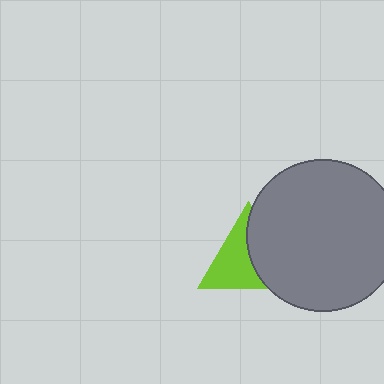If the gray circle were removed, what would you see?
You would see the complete lime triangle.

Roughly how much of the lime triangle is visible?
About half of it is visible (roughly 55%).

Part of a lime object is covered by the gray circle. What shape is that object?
It is a triangle.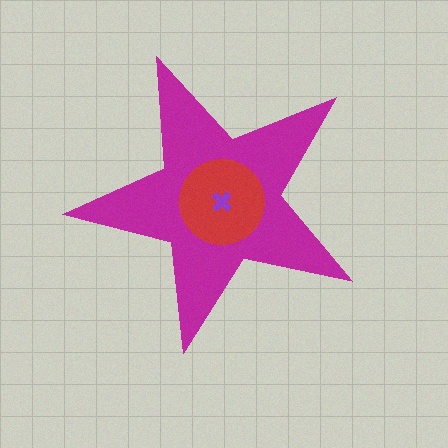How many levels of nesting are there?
3.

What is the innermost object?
The purple cross.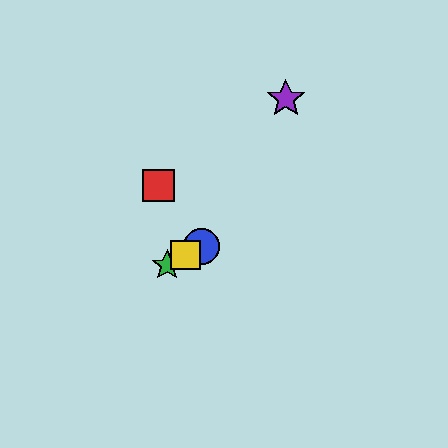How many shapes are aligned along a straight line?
3 shapes (the blue circle, the green star, the yellow square) are aligned along a straight line.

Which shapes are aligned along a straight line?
The blue circle, the green star, the yellow square are aligned along a straight line.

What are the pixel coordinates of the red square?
The red square is at (159, 185).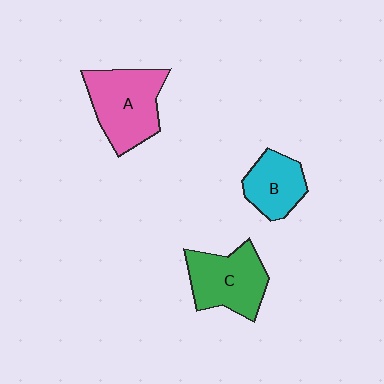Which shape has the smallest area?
Shape B (cyan).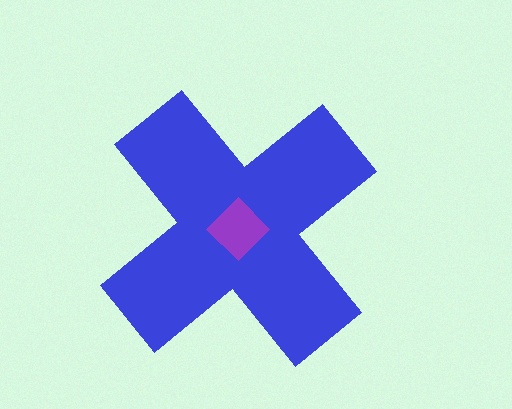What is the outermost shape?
The blue cross.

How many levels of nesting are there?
2.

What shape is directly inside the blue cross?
The purple diamond.